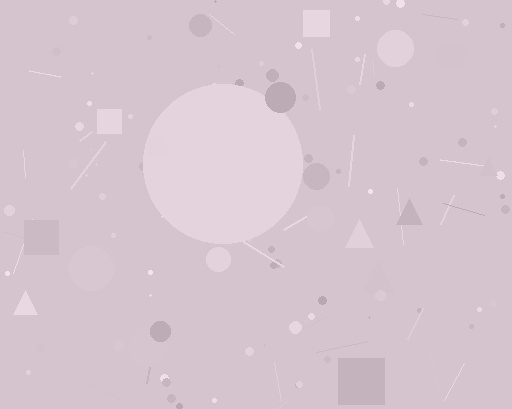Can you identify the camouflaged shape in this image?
The camouflaged shape is a circle.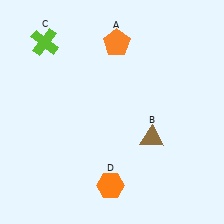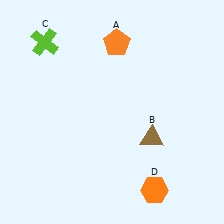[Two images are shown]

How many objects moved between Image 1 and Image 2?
1 object moved between the two images.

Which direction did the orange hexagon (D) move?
The orange hexagon (D) moved right.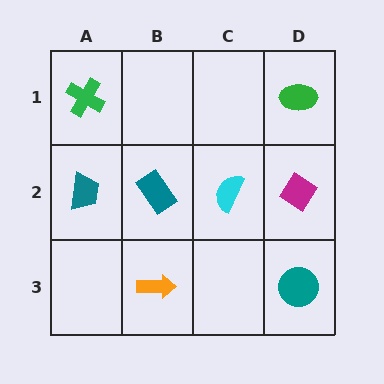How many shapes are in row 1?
2 shapes.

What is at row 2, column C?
A cyan semicircle.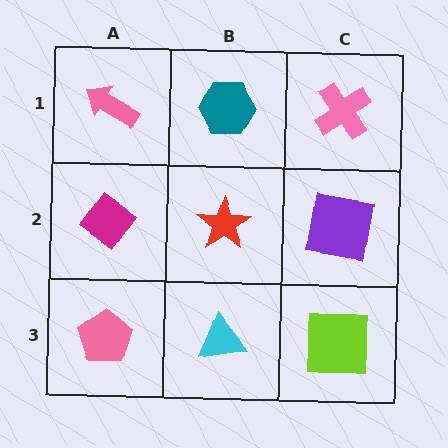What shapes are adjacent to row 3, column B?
A red star (row 2, column B), a pink pentagon (row 3, column A), a lime square (row 3, column C).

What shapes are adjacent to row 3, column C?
A purple square (row 2, column C), a cyan triangle (row 3, column B).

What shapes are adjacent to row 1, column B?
A red star (row 2, column B), a pink arrow (row 1, column A), a pink cross (row 1, column C).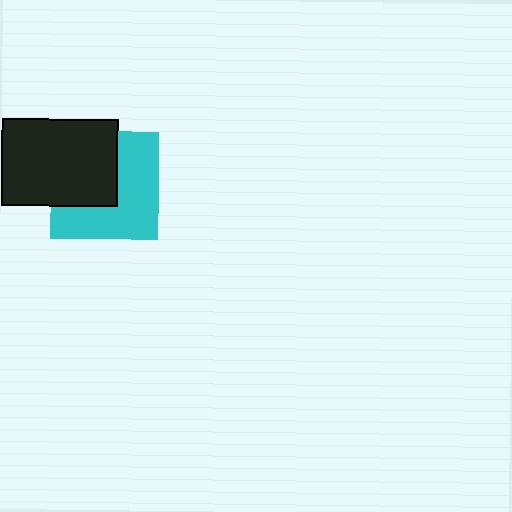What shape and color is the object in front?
The object in front is a black rectangle.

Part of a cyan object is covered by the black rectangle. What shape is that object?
It is a square.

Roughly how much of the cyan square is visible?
About half of it is visible (roughly 56%).